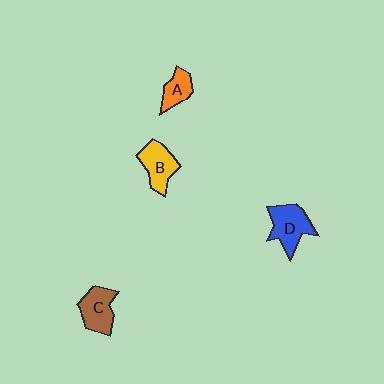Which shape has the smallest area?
Shape A (orange).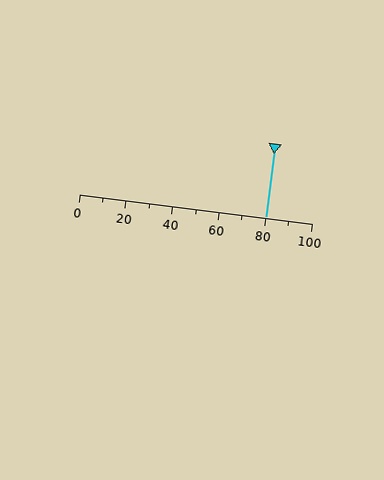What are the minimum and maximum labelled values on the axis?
The axis runs from 0 to 100.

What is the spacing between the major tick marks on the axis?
The major ticks are spaced 20 apart.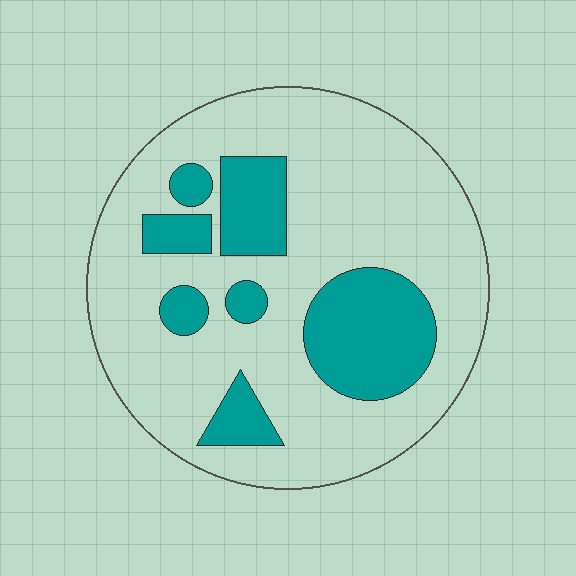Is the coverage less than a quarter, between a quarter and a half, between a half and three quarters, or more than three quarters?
Less than a quarter.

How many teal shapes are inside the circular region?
7.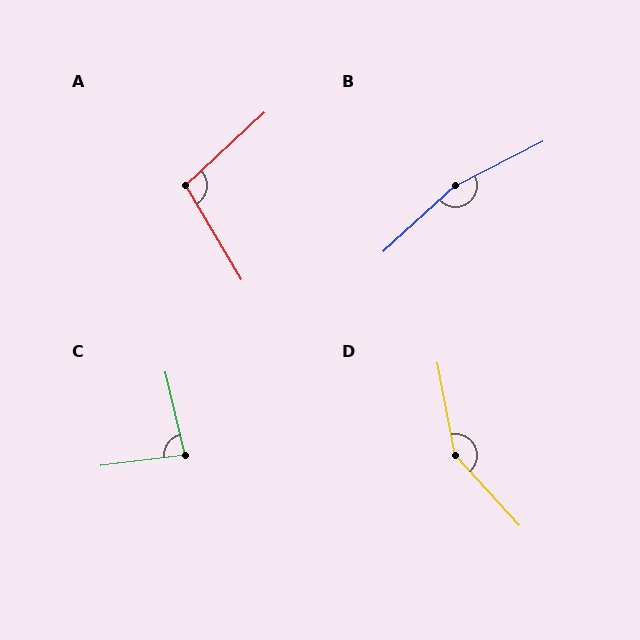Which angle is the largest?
B, at approximately 164 degrees.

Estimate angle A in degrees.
Approximately 102 degrees.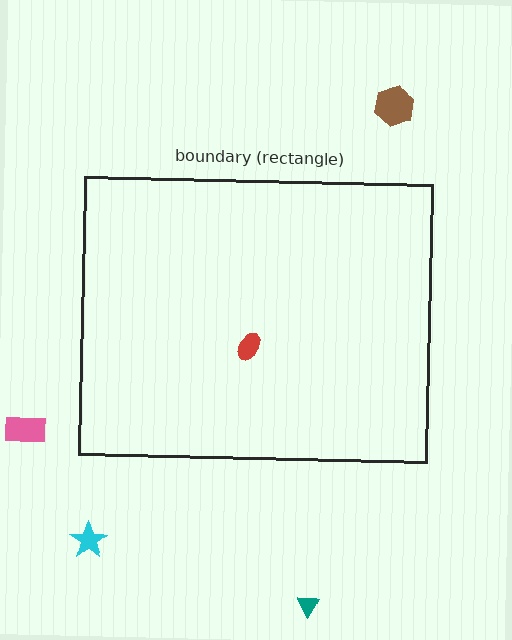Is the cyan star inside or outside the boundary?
Outside.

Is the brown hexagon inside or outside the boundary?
Outside.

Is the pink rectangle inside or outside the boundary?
Outside.